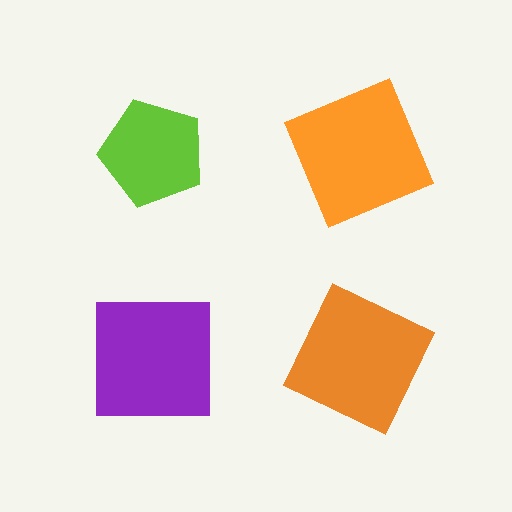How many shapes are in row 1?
2 shapes.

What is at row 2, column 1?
A purple square.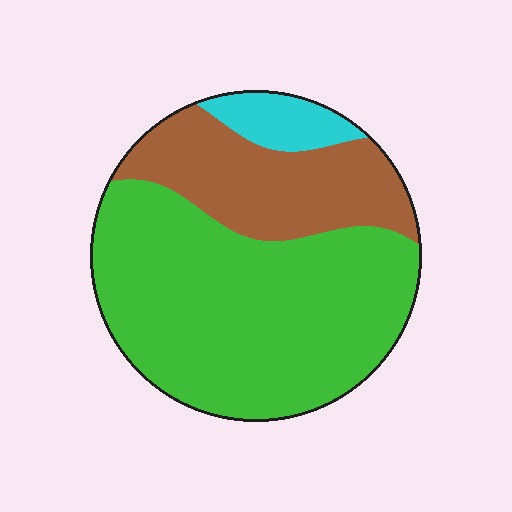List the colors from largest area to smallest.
From largest to smallest: green, brown, cyan.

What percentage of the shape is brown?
Brown takes up between a sixth and a third of the shape.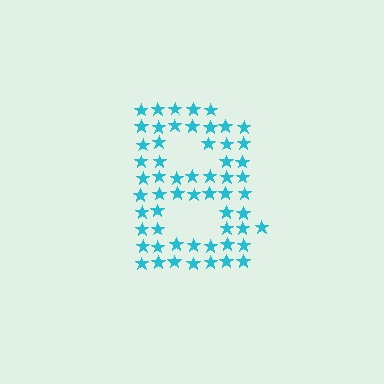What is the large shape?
The large shape is the letter B.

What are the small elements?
The small elements are stars.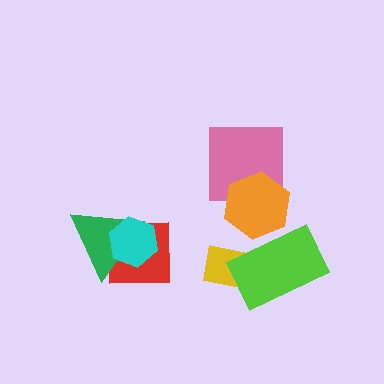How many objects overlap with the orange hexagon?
2 objects overlap with the orange hexagon.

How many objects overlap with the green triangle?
2 objects overlap with the green triangle.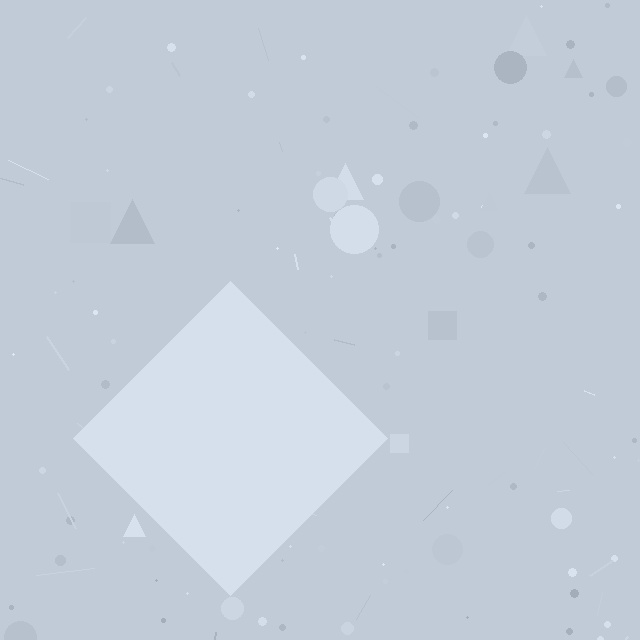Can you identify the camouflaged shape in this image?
The camouflaged shape is a diamond.